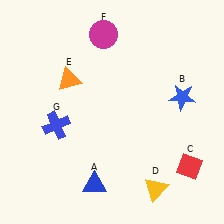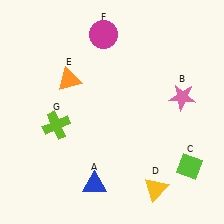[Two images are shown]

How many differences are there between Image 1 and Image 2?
There are 3 differences between the two images.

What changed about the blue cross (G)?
In Image 1, G is blue. In Image 2, it changed to lime.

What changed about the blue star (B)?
In Image 1, B is blue. In Image 2, it changed to pink.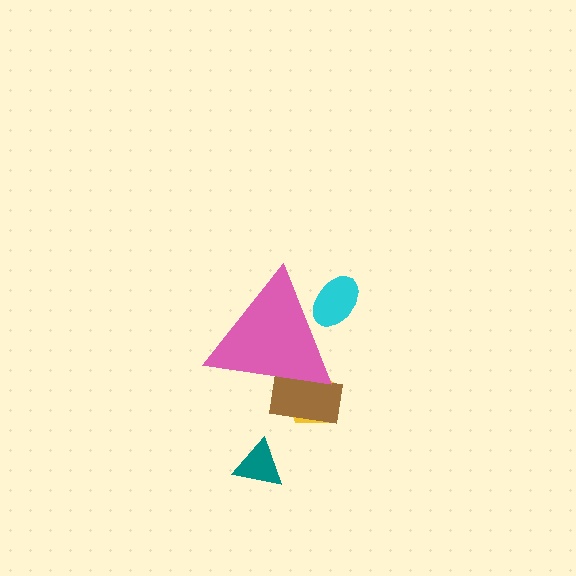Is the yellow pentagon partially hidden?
Yes, the yellow pentagon is partially hidden behind the pink triangle.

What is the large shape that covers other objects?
A pink triangle.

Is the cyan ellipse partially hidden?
Yes, the cyan ellipse is partially hidden behind the pink triangle.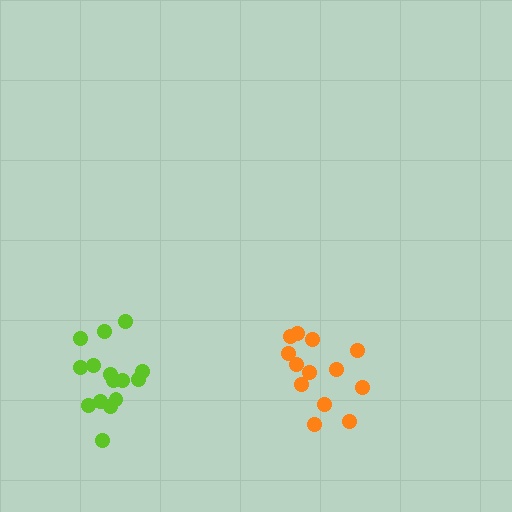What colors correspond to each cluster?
The clusters are colored: orange, lime.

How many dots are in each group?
Group 1: 13 dots, Group 2: 15 dots (28 total).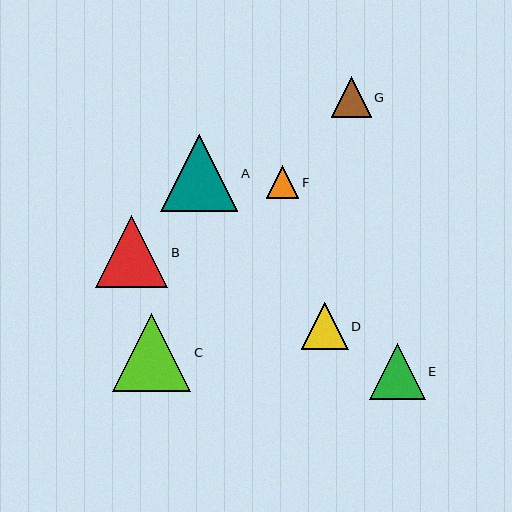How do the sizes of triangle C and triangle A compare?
Triangle C and triangle A are approximately the same size.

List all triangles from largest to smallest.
From largest to smallest: C, A, B, E, D, G, F.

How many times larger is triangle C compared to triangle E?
Triangle C is approximately 1.4 times the size of triangle E.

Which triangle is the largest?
Triangle C is the largest with a size of approximately 79 pixels.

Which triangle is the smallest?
Triangle F is the smallest with a size of approximately 33 pixels.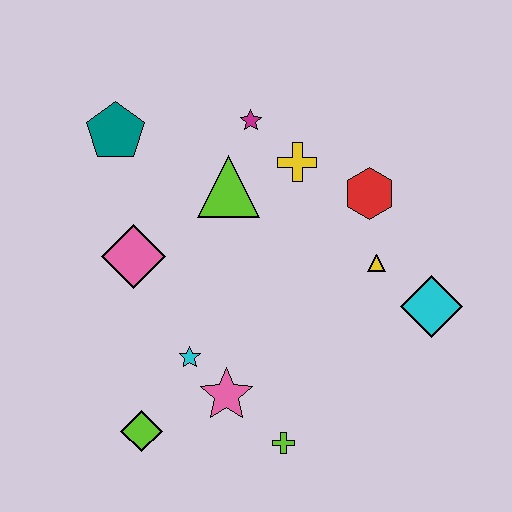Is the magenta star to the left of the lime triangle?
No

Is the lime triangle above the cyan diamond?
Yes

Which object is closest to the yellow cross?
The magenta star is closest to the yellow cross.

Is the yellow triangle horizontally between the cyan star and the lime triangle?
No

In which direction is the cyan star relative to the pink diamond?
The cyan star is below the pink diamond.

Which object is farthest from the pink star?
The teal pentagon is farthest from the pink star.